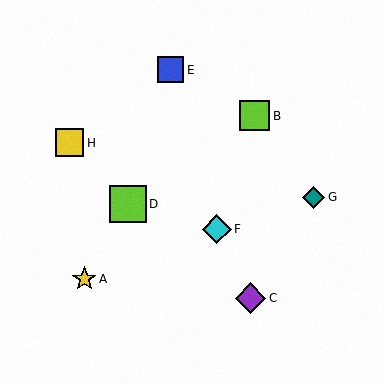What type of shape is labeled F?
Shape F is a cyan diamond.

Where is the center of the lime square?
The center of the lime square is at (255, 116).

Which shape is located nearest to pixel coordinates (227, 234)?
The cyan diamond (labeled F) at (217, 229) is nearest to that location.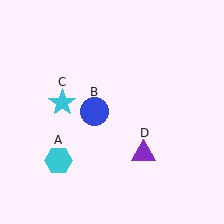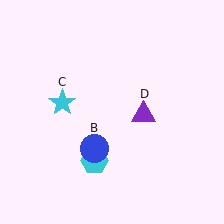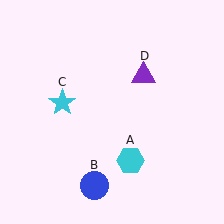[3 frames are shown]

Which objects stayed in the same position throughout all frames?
Cyan star (object C) remained stationary.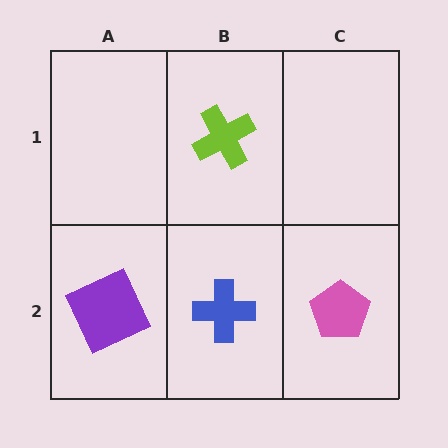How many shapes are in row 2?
3 shapes.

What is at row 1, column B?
A lime cross.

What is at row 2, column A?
A purple square.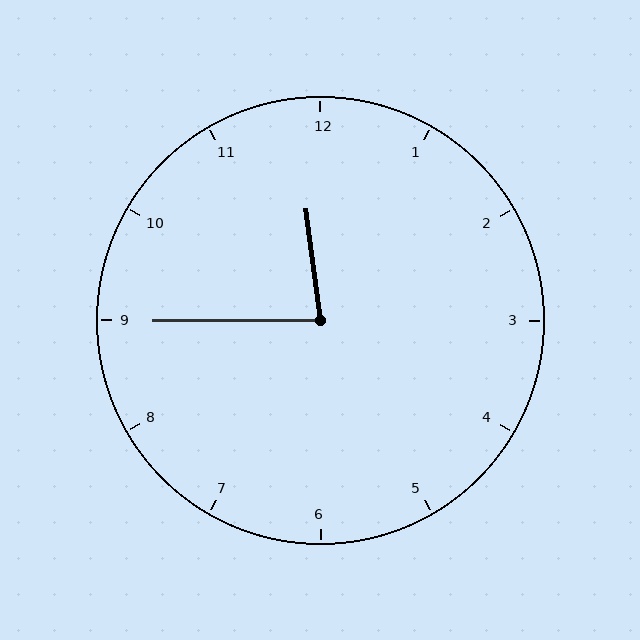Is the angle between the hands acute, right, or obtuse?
It is acute.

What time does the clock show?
11:45.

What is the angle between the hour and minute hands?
Approximately 82 degrees.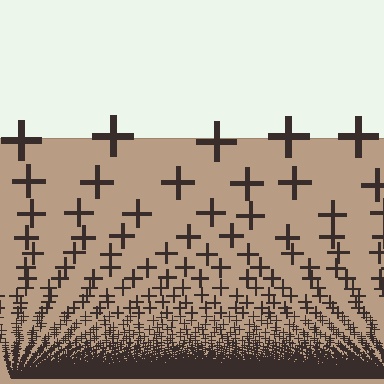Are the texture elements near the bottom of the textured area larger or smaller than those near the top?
Smaller. The gradient is inverted — elements near the bottom are smaller and denser.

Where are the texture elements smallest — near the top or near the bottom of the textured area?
Near the bottom.